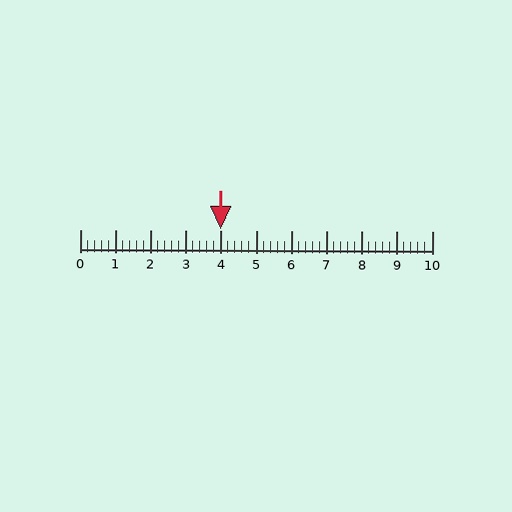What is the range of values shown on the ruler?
The ruler shows values from 0 to 10.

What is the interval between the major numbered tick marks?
The major tick marks are spaced 1 units apart.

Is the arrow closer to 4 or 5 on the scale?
The arrow is closer to 4.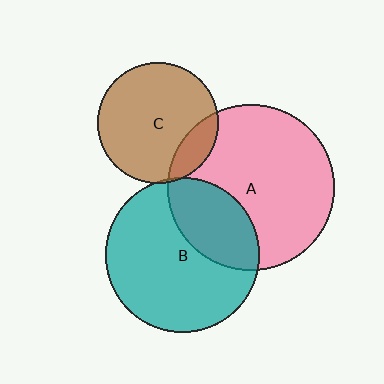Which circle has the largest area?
Circle A (pink).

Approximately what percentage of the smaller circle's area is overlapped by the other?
Approximately 30%.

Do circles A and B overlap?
Yes.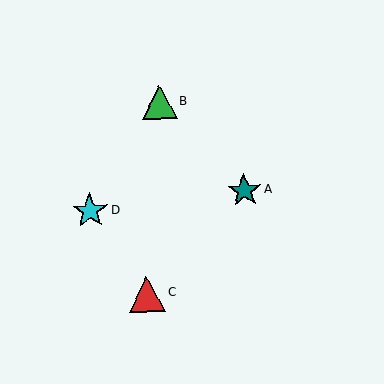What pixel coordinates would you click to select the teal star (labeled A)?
Click at (244, 191) to select the teal star A.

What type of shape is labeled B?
Shape B is a green triangle.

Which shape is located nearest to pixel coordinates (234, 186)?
The teal star (labeled A) at (244, 191) is nearest to that location.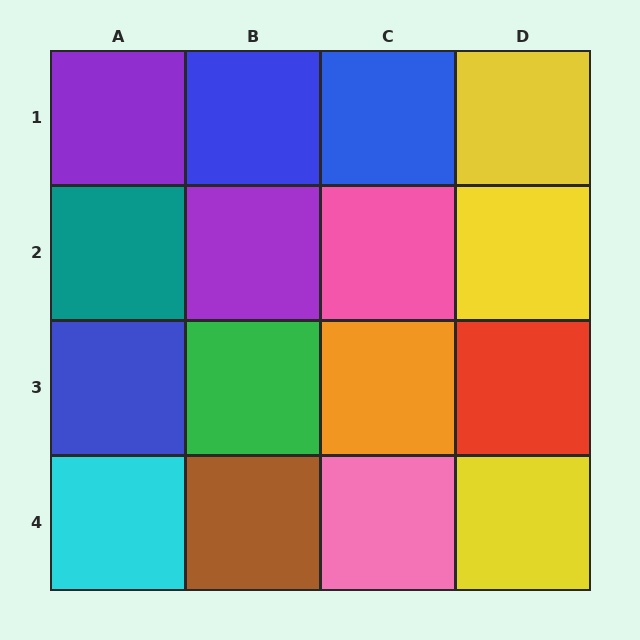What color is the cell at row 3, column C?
Orange.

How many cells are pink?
2 cells are pink.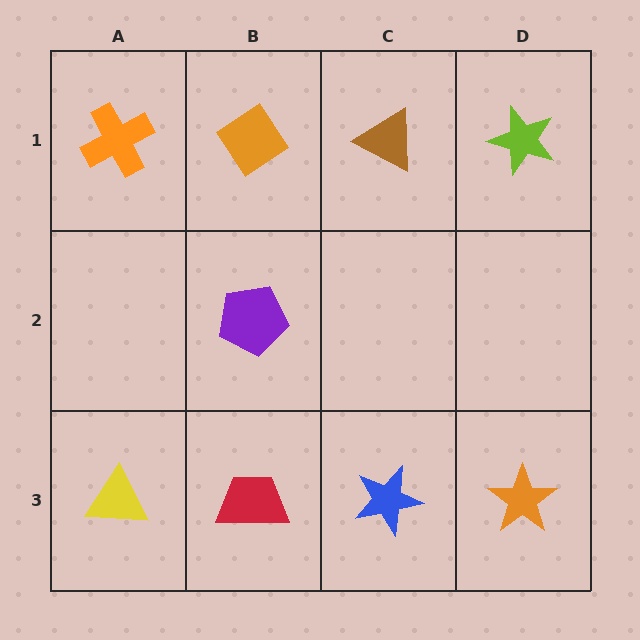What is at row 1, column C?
A brown triangle.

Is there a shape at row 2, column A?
No, that cell is empty.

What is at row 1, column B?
An orange diamond.